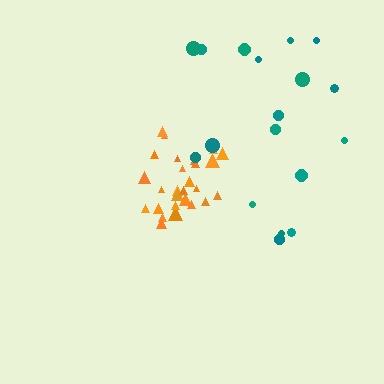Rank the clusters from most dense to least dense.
orange, teal.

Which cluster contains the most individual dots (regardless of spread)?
Orange (27).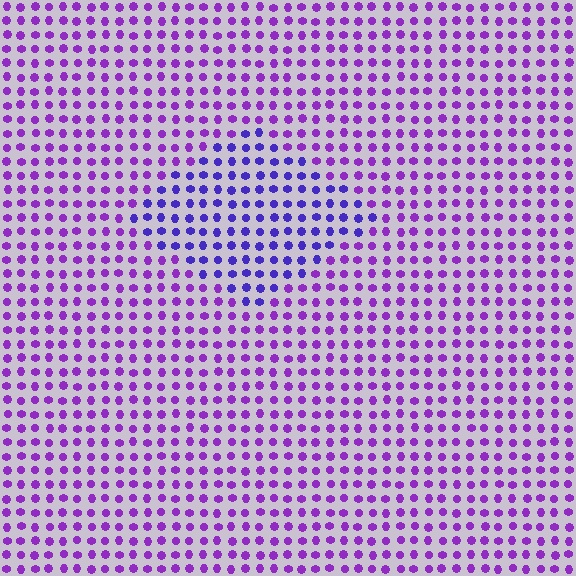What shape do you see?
I see a diamond.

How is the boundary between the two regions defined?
The boundary is defined purely by a slight shift in hue (about 30 degrees). Spacing, size, and orientation are identical on both sides.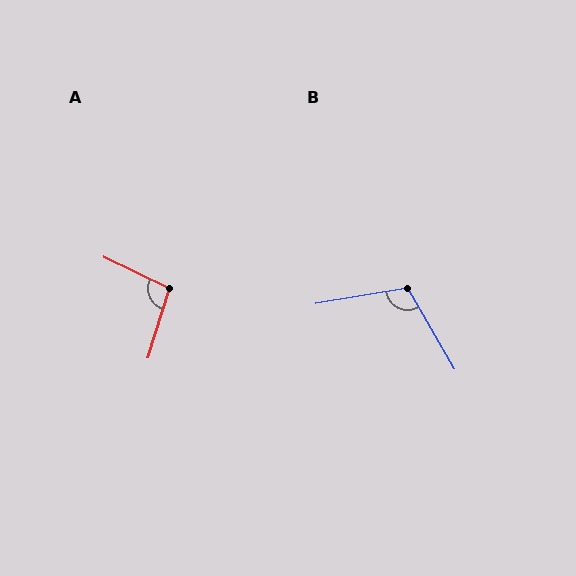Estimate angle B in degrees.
Approximately 111 degrees.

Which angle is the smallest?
A, at approximately 98 degrees.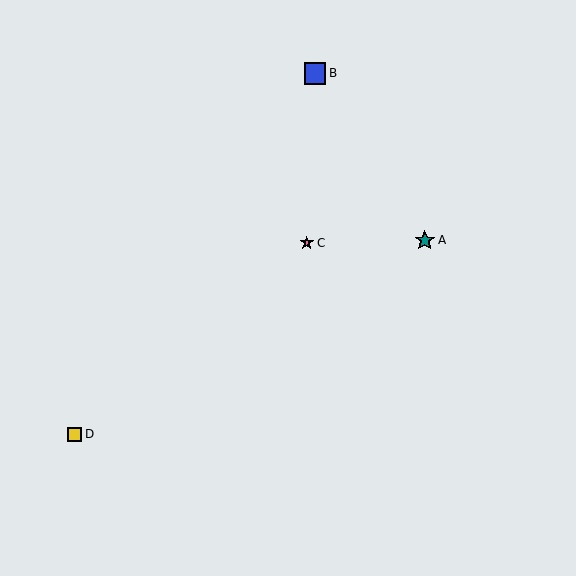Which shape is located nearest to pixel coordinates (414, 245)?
The teal star (labeled A) at (425, 240) is nearest to that location.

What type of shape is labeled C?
Shape C is a pink star.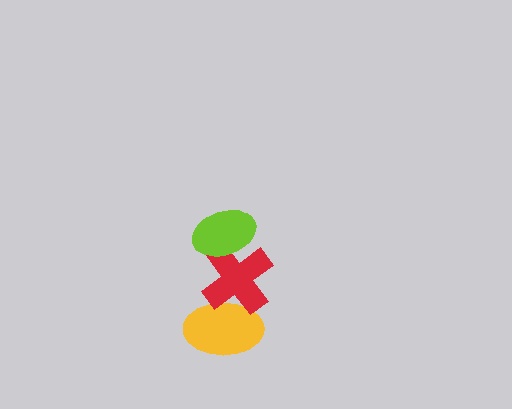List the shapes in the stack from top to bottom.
From top to bottom: the lime ellipse, the red cross, the yellow ellipse.